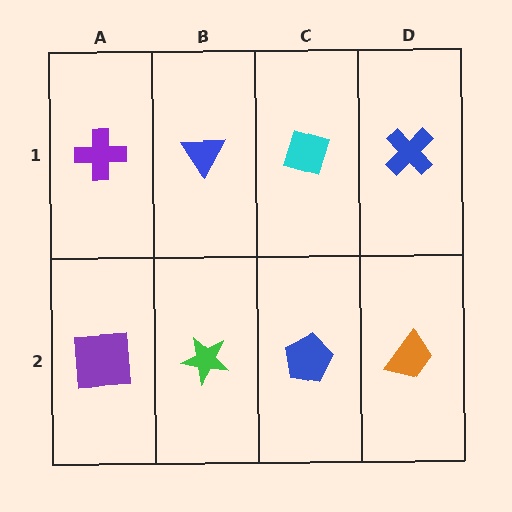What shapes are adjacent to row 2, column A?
A purple cross (row 1, column A), a green star (row 2, column B).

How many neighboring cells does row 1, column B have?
3.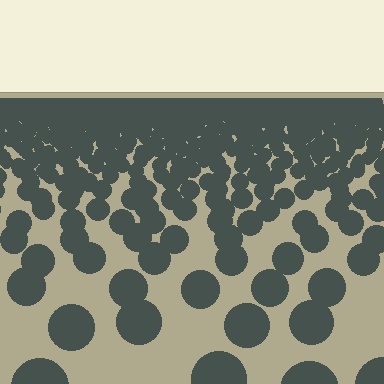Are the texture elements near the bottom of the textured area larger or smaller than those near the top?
Larger. Near the bottom, elements are closer to the viewer and appear at a bigger on-screen size.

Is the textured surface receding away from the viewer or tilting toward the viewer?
The surface is receding away from the viewer. Texture elements get smaller and denser toward the top.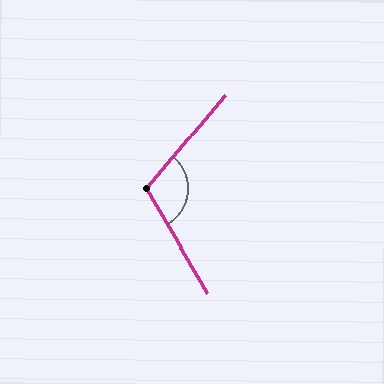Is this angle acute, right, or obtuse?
It is obtuse.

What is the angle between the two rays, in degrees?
Approximately 110 degrees.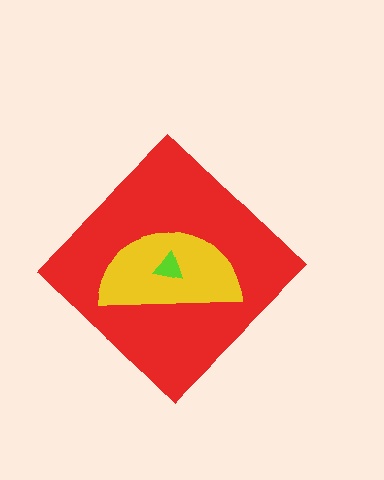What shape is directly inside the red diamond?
The yellow semicircle.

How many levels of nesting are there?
3.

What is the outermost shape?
The red diamond.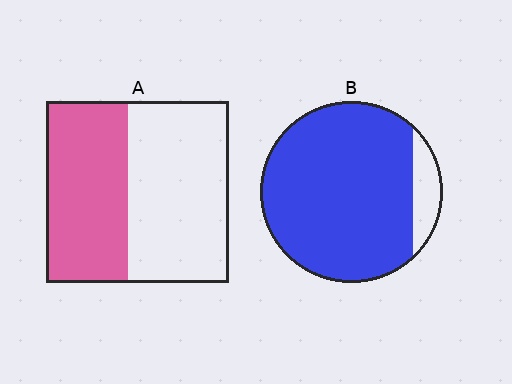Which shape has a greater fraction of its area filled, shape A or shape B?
Shape B.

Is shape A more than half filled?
No.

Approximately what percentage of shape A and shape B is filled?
A is approximately 45% and B is approximately 90%.